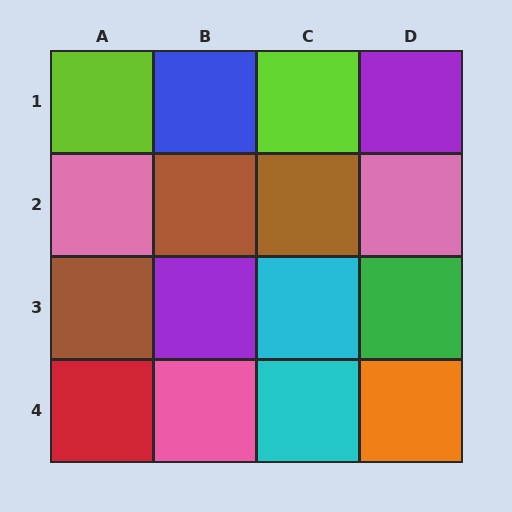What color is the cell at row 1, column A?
Lime.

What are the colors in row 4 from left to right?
Red, pink, cyan, orange.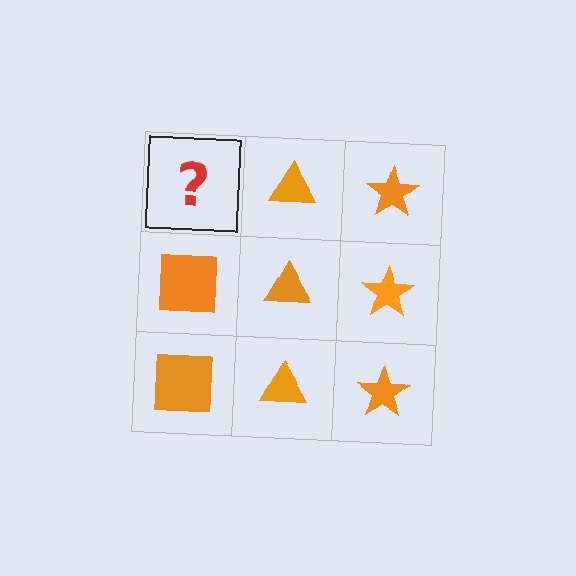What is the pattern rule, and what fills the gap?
The rule is that each column has a consistent shape. The gap should be filled with an orange square.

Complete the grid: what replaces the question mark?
The question mark should be replaced with an orange square.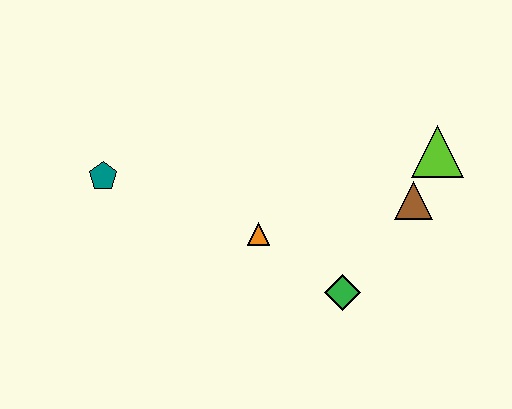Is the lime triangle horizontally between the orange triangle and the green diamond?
No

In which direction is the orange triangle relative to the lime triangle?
The orange triangle is to the left of the lime triangle.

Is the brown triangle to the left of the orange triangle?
No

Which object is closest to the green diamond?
The orange triangle is closest to the green diamond.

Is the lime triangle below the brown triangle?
No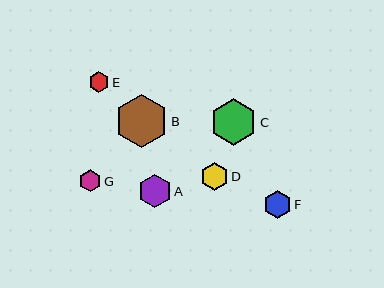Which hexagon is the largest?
Hexagon B is the largest with a size of approximately 53 pixels.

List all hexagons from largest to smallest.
From largest to smallest: B, C, A, F, D, G, E.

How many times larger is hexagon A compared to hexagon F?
Hexagon A is approximately 1.2 times the size of hexagon F.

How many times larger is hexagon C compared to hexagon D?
Hexagon C is approximately 1.7 times the size of hexagon D.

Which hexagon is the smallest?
Hexagon E is the smallest with a size of approximately 21 pixels.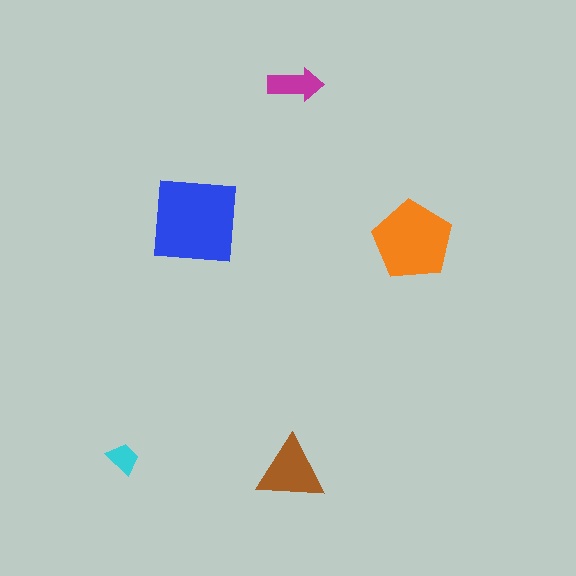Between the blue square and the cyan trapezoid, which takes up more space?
The blue square.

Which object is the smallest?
The cyan trapezoid.